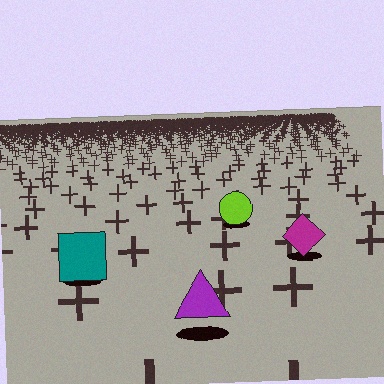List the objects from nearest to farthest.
From nearest to farthest: the purple triangle, the teal square, the magenta diamond, the lime circle.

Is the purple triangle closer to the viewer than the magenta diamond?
Yes. The purple triangle is closer — you can tell from the texture gradient: the ground texture is coarser near it.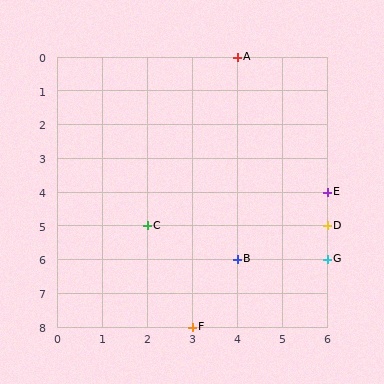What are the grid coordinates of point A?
Point A is at grid coordinates (4, 0).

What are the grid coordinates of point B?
Point B is at grid coordinates (4, 6).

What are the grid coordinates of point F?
Point F is at grid coordinates (3, 8).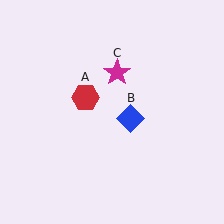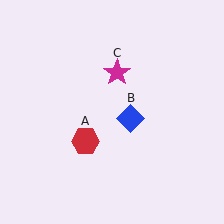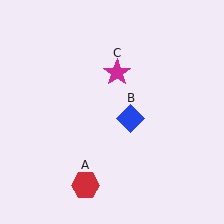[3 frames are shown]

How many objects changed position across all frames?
1 object changed position: red hexagon (object A).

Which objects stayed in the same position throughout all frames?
Blue diamond (object B) and magenta star (object C) remained stationary.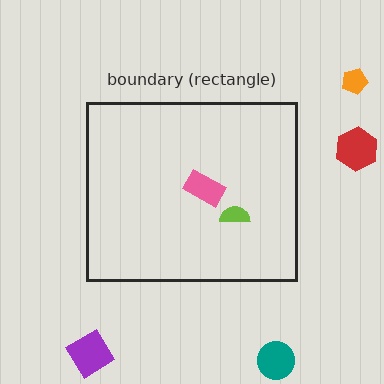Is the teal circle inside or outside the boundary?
Outside.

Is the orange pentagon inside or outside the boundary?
Outside.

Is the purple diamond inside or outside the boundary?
Outside.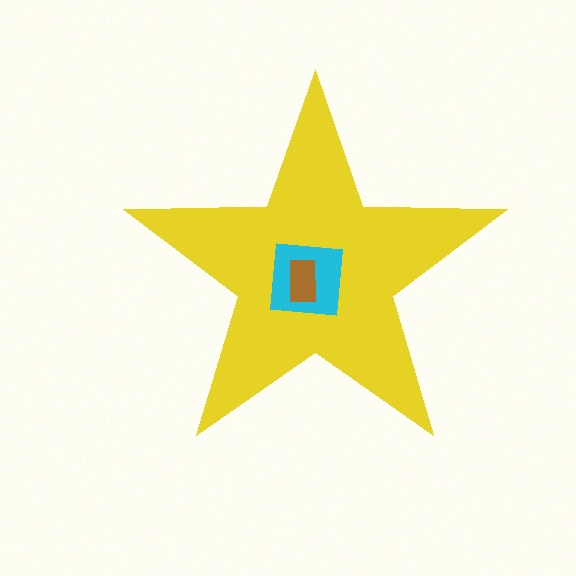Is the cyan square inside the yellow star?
Yes.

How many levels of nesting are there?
3.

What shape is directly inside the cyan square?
The brown rectangle.